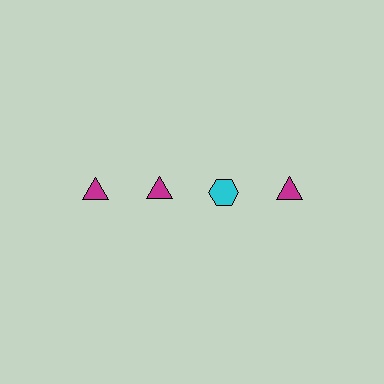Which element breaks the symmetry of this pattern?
The cyan hexagon in the top row, center column breaks the symmetry. All other shapes are magenta triangles.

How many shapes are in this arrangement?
There are 4 shapes arranged in a grid pattern.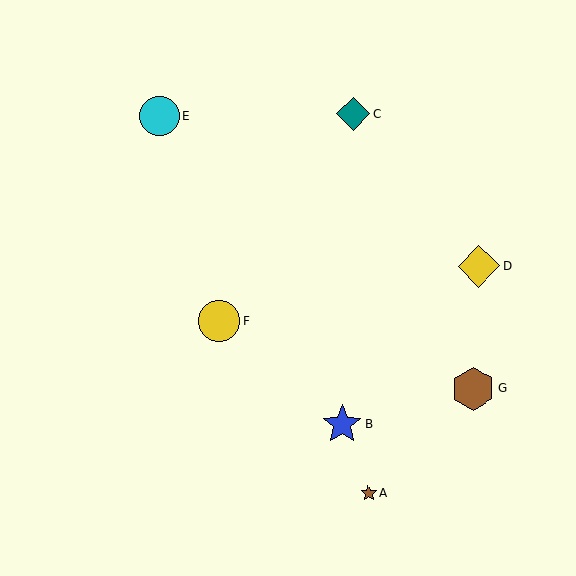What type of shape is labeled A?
Shape A is a brown star.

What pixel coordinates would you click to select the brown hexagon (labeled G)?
Click at (474, 388) to select the brown hexagon G.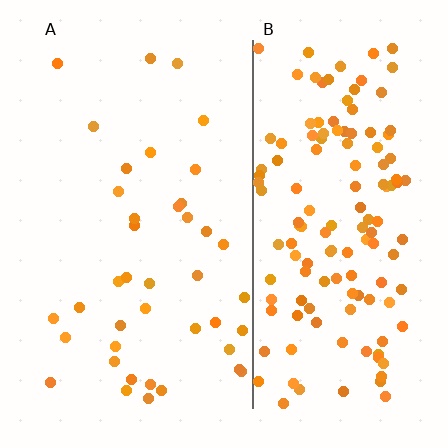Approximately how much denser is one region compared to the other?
Approximately 3.6× — region B over region A.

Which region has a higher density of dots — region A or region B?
B (the right).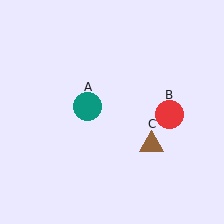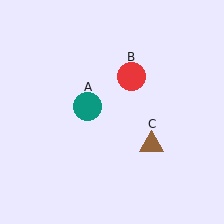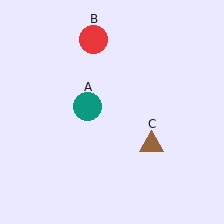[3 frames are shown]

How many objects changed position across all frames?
1 object changed position: red circle (object B).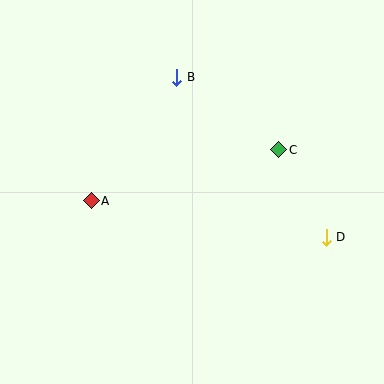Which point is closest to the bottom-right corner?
Point D is closest to the bottom-right corner.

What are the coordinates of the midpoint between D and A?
The midpoint between D and A is at (209, 219).